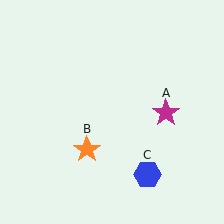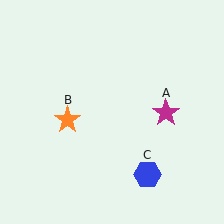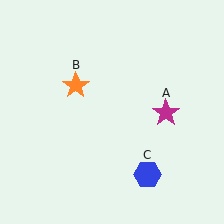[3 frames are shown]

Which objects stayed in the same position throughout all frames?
Magenta star (object A) and blue hexagon (object C) remained stationary.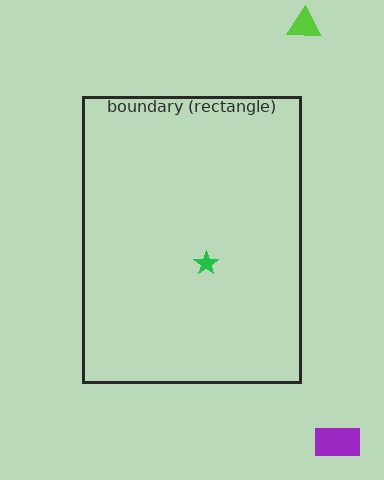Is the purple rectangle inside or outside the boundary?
Outside.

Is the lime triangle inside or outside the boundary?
Outside.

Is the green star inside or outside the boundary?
Inside.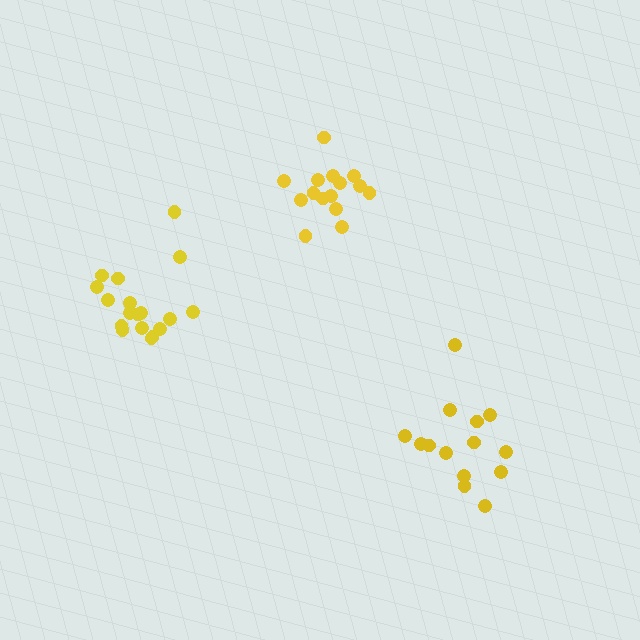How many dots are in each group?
Group 1: 14 dots, Group 2: 15 dots, Group 3: 18 dots (47 total).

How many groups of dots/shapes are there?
There are 3 groups.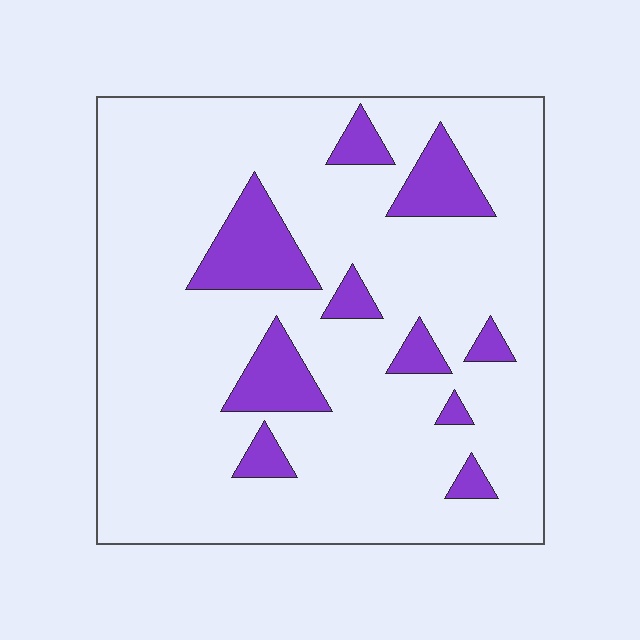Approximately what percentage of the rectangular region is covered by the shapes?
Approximately 15%.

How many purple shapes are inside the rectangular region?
10.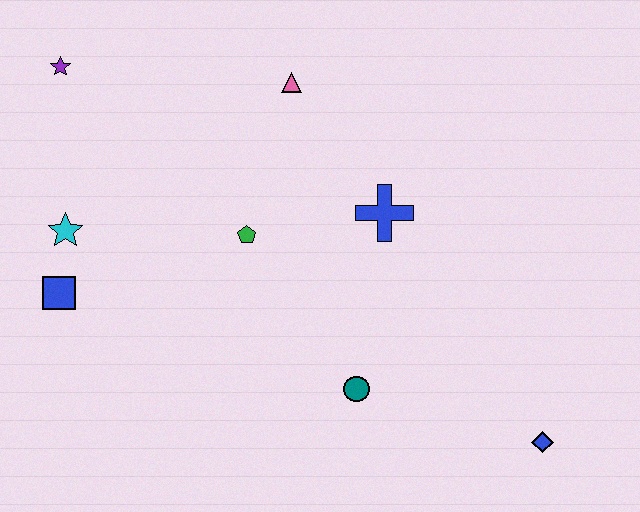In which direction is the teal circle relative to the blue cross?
The teal circle is below the blue cross.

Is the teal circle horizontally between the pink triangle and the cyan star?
No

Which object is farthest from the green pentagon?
The blue diamond is farthest from the green pentagon.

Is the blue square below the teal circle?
No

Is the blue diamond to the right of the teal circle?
Yes